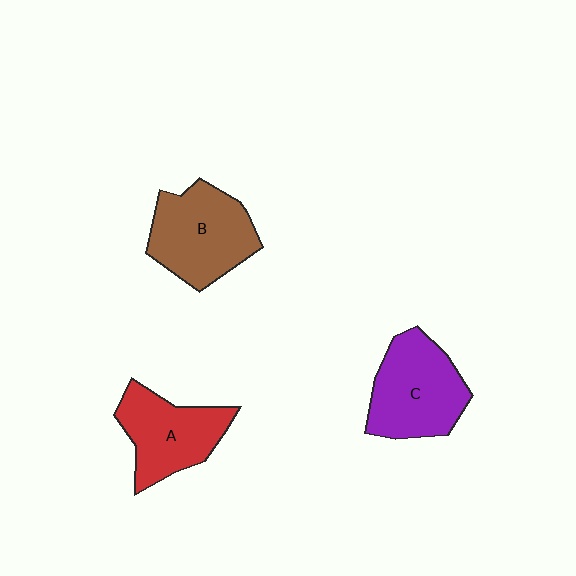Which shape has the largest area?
Shape B (brown).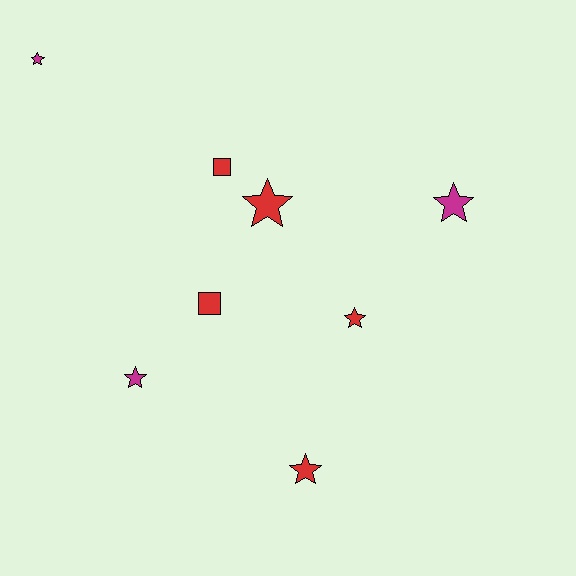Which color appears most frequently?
Red, with 5 objects.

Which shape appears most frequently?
Star, with 6 objects.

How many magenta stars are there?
There are 3 magenta stars.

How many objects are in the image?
There are 8 objects.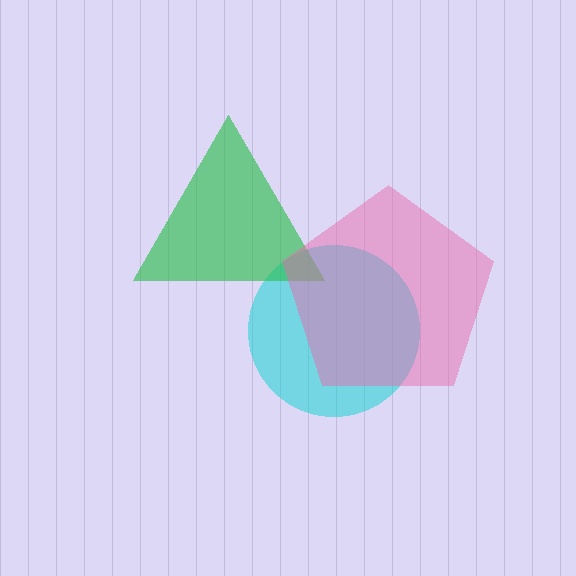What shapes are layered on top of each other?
The layered shapes are: a cyan circle, a green triangle, a pink pentagon.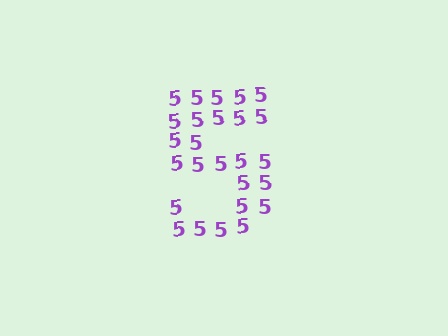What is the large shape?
The large shape is the digit 5.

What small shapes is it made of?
It is made of small digit 5's.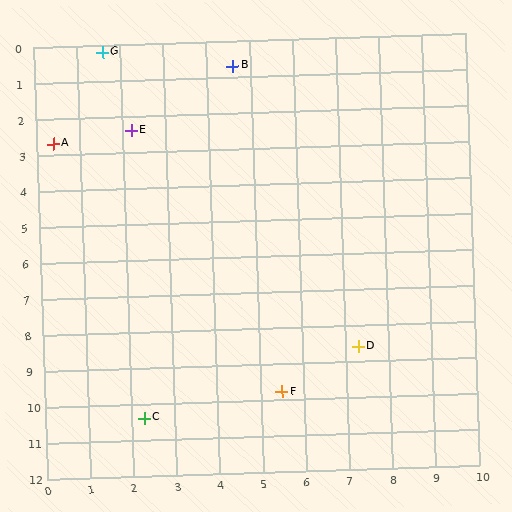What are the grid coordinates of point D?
Point D is at approximately (7.3, 8.6).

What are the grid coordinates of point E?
Point E is at approximately (2.2, 2.4).